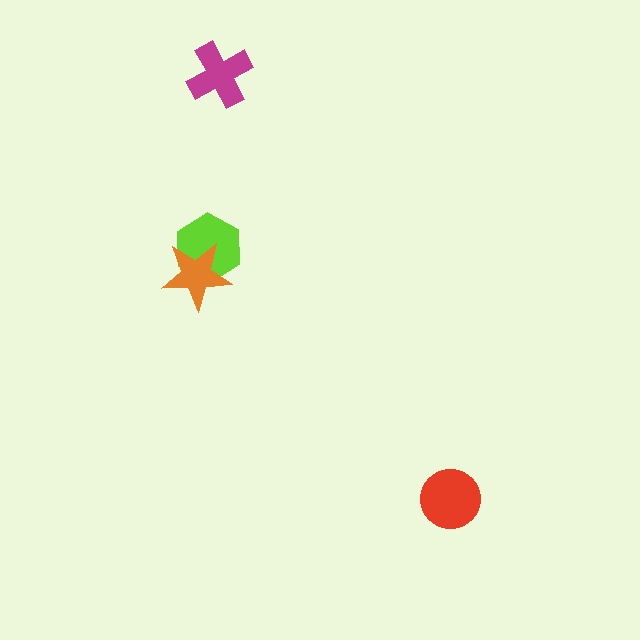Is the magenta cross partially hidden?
No, no other shape covers it.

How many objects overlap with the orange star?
1 object overlaps with the orange star.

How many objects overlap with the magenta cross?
0 objects overlap with the magenta cross.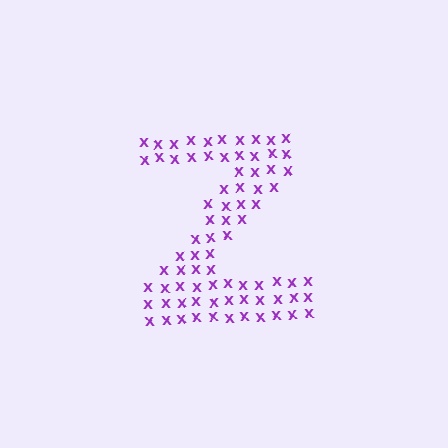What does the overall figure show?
The overall figure shows the letter Z.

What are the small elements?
The small elements are letter X's.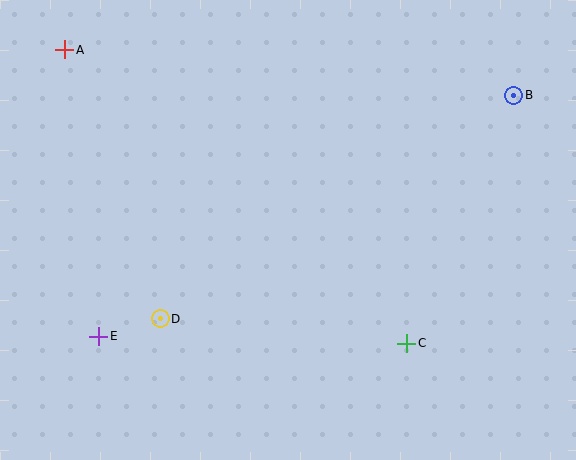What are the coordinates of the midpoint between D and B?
The midpoint between D and B is at (337, 207).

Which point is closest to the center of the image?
Point D at (160, 319) is closest to the center.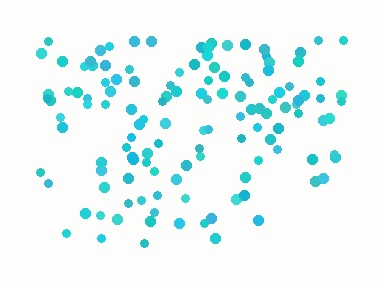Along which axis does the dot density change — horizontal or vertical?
Vertical.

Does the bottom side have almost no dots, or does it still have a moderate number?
Still a moderate number, just noticeably fewer than the top.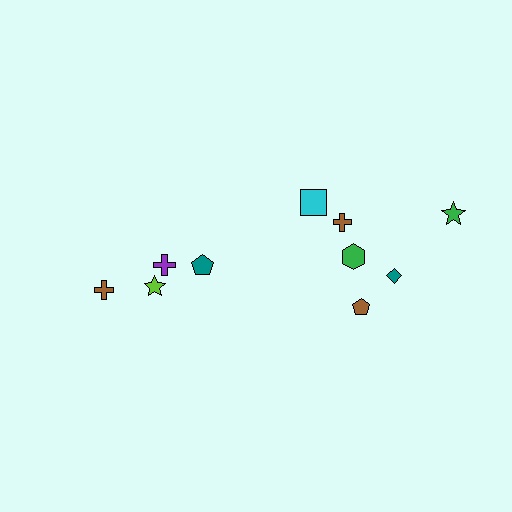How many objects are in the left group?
There are 4 objects.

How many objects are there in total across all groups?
There are 10 objects.